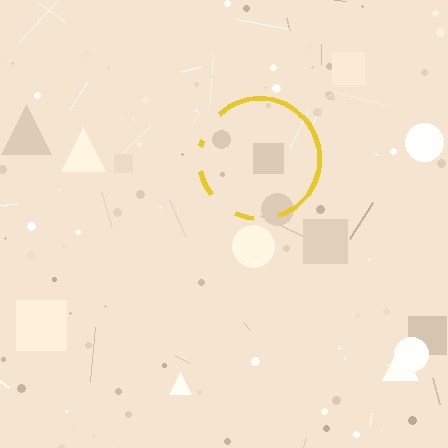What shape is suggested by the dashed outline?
The dashed outline suggests a circle.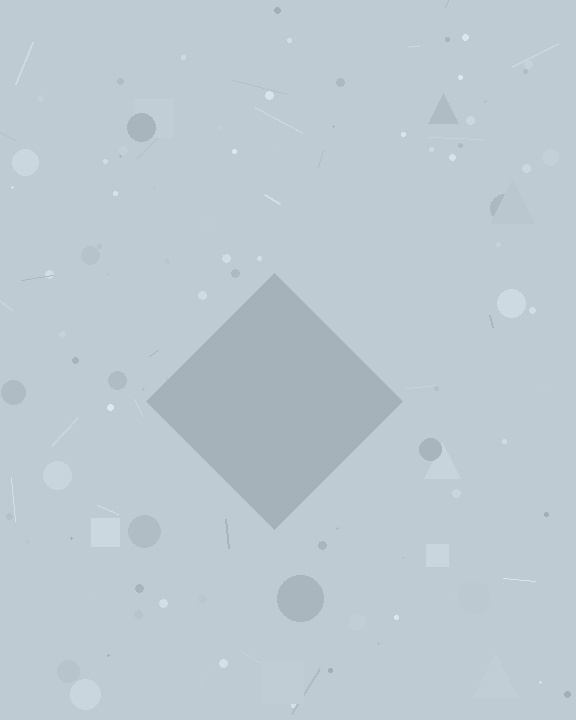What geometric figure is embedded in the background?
A diamond is embedded in the background.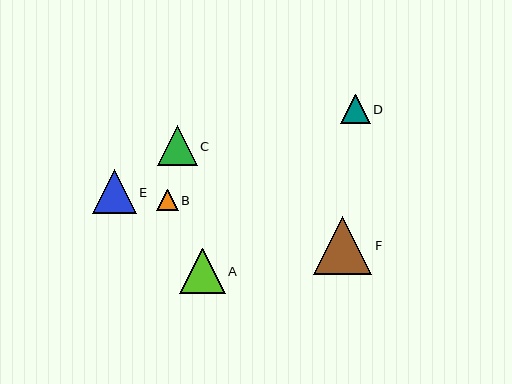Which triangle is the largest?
Triangle F is the largest with a size of approximately 58 pixels.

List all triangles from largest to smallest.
From largest to smallest: F, A, E, C, D, B.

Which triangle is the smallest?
Triangle B is the smallest with a size of approximately 21 pixels.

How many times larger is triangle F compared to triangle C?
Triangle F is approximately 1.5 times the size of triangle C.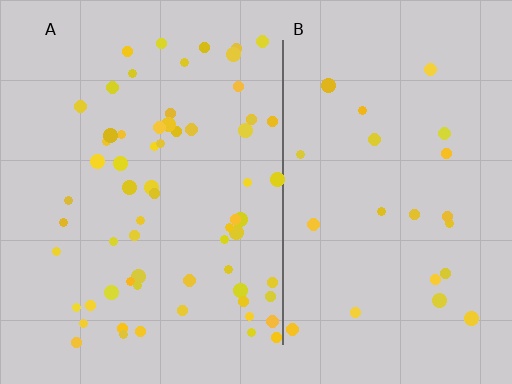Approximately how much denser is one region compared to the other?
Approximately 2.8× — region A over region B.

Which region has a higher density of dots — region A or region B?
A (the left).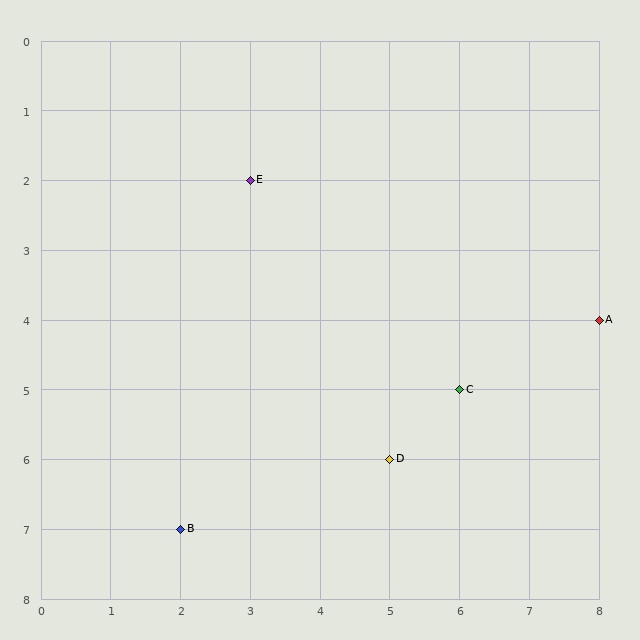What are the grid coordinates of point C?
Point C is at grid coordinates (6, 5).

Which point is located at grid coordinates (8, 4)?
Point A is at (8, 4).